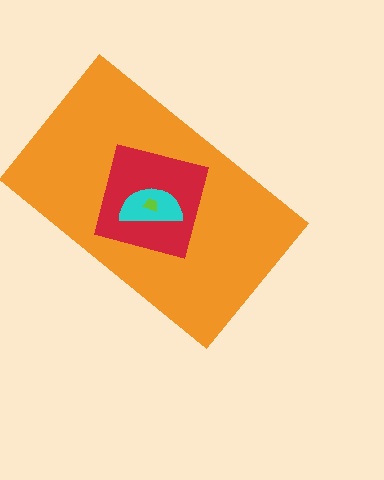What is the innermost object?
The lime trapezoid.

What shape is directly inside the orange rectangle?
The red square.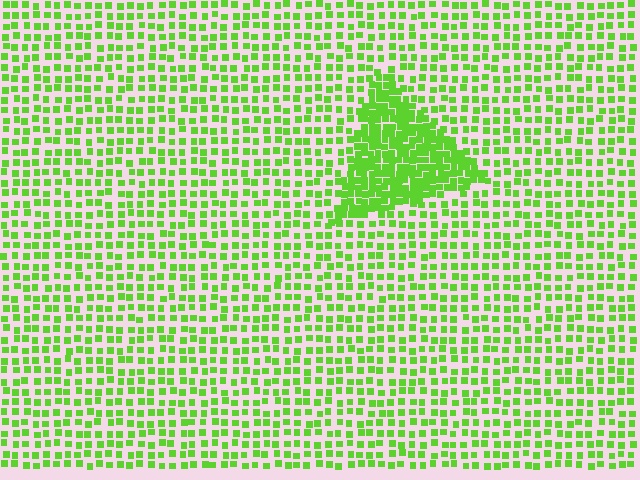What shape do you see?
I see a triangle.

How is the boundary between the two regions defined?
The boundary is defined by a change in element density (approximately 2.3x ratio). All elements are the same color, size, and shape.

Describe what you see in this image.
The image contains small lime elements arranged at two different densities. A triangle-shaped region is visible where the elements are more densely packed than the surrounding area.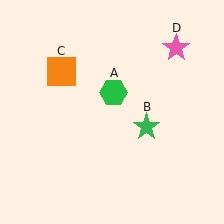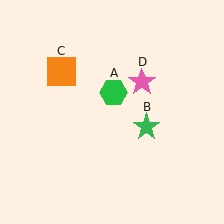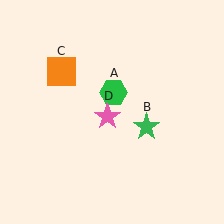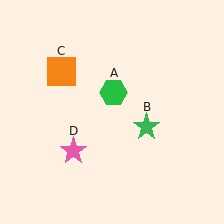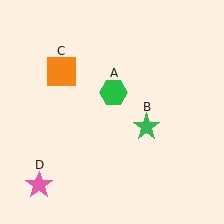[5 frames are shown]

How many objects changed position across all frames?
1 object changed position: pink star (object D).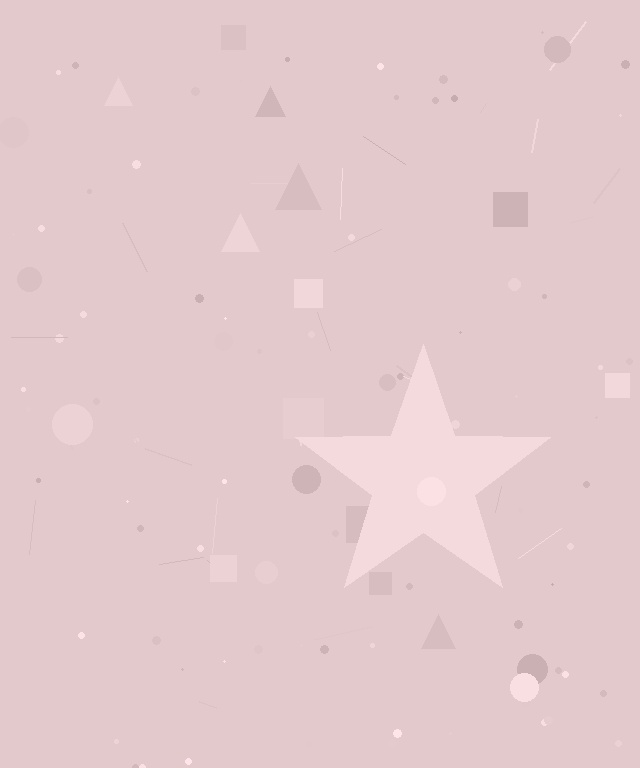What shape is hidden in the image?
A star is hidden in the image.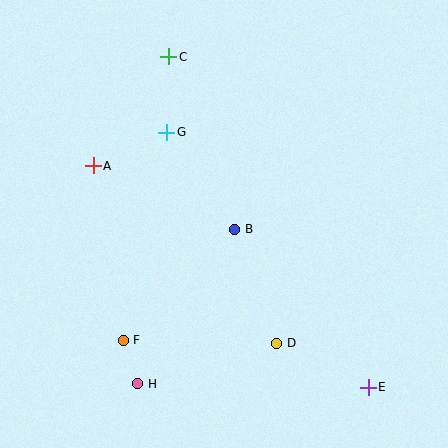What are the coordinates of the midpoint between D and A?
The midpoint between D and A is at (185, 254).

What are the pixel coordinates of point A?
Point A is at (93, 166).